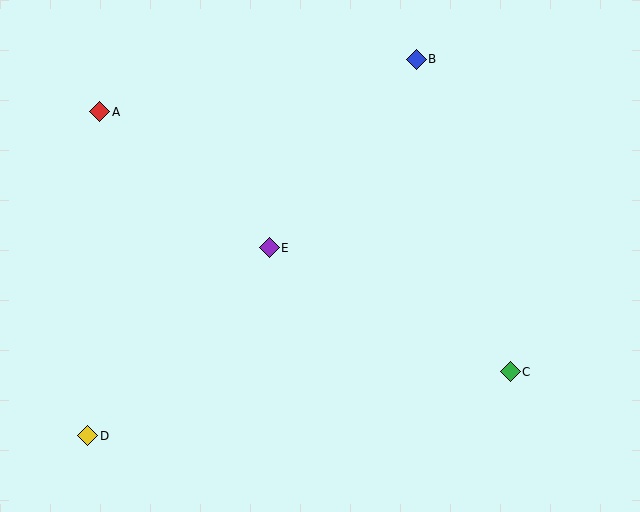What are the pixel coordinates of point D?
Point D is at (88, 436).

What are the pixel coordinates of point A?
Point A is at (100, 112).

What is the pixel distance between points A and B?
The distance between A and B is 321 pixels.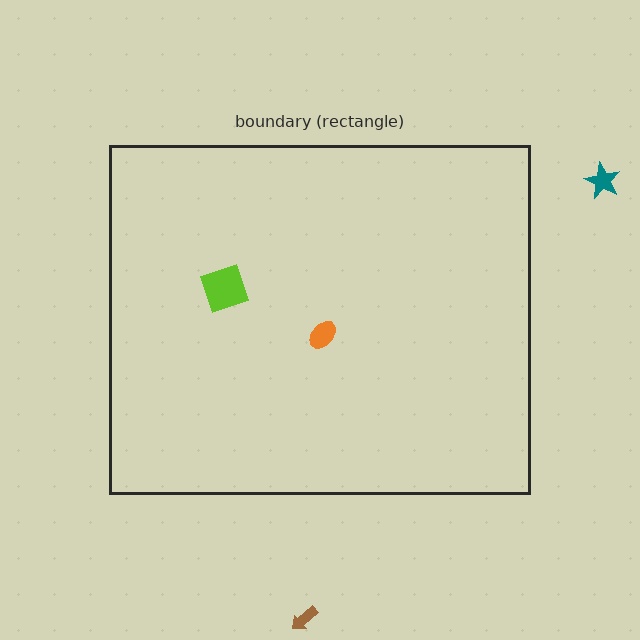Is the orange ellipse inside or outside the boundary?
Inside.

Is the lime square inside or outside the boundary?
Inside.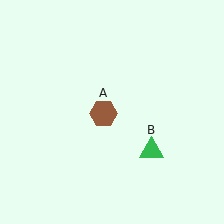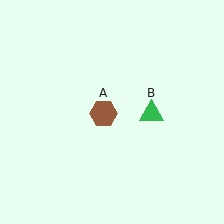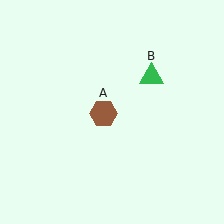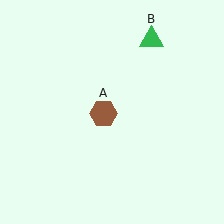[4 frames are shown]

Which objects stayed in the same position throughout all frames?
Brown hexagon (object A) remained stationary.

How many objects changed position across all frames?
1 object changed position: green triangle (object B).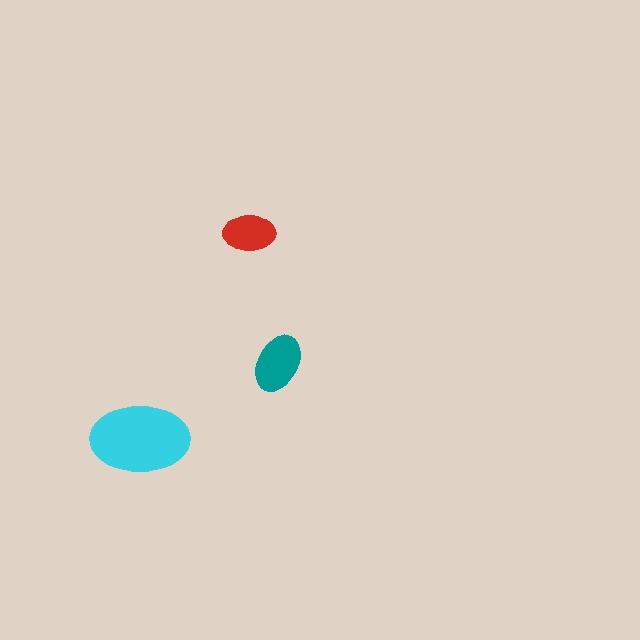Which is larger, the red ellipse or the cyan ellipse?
The cyan one.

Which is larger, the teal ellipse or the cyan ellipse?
The cyan one.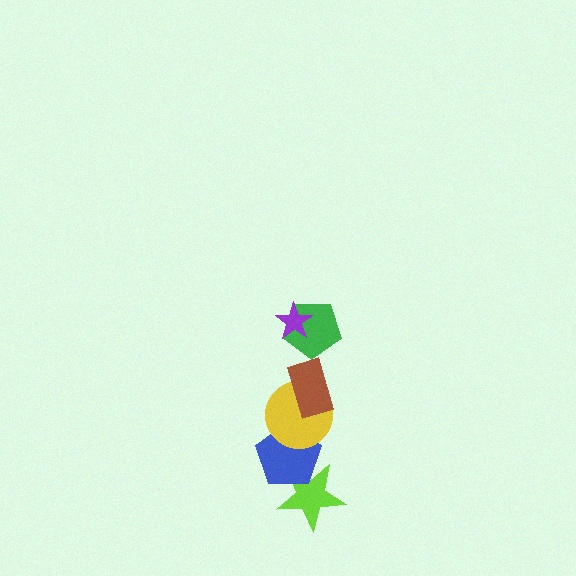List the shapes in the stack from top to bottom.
From top to bottom: the purple star, the green pentagon, the brown rectangle, the yellow circle, the blue pentagon, the lime star.